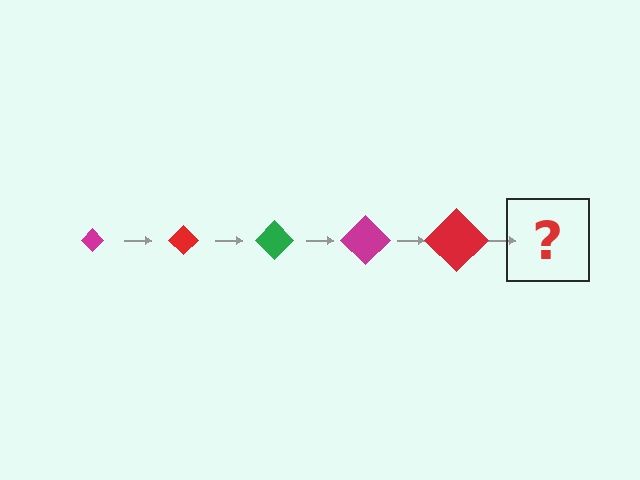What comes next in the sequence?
The next element should be a green diamond, larger than the previous one.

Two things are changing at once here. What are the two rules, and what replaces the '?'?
The two rules are that the diamond grows larger each step and the color cycles through magenta, red, and green. The '?' should be a green diamond, larger than the previous one.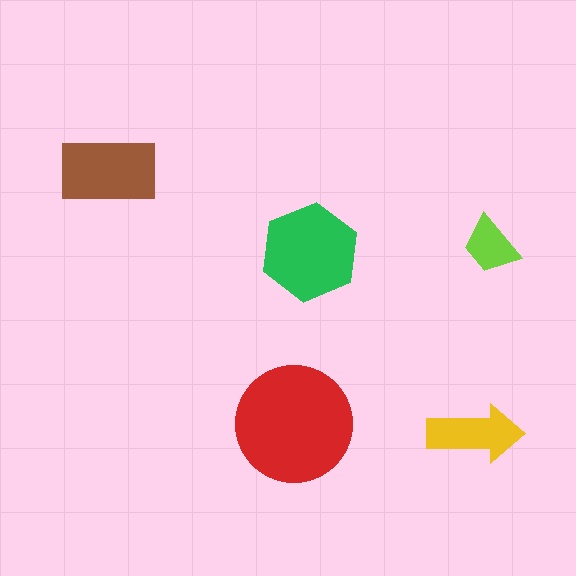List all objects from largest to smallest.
The red circle, the green hexagon, the brown rectangle, the yellow arrow, the lime trapezoid.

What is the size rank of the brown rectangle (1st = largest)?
3rd.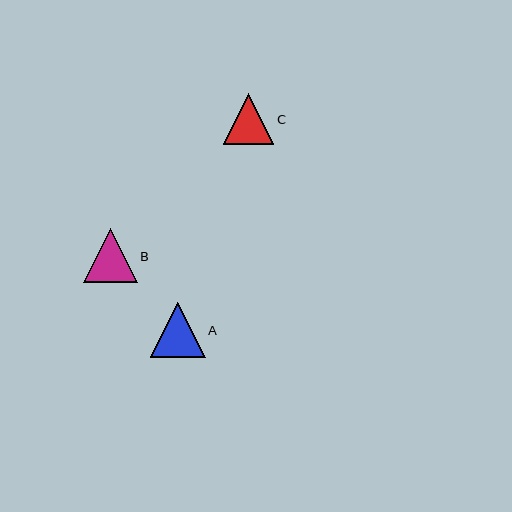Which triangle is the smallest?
Triangle C is the smallest with a size of approximately 50 pixels.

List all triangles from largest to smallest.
From largest to smallest: A, B, C.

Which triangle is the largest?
Triangle A is the largest with a size of approximately 55 pixels.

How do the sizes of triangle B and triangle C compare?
Triangle B and triangle C are approximately the same size.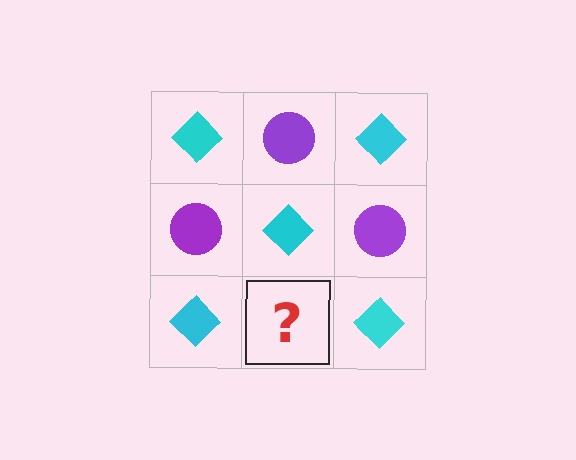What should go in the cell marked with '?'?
The missing cell should contain a purple circle.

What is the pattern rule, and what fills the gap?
The rule is that it alternates cyan diamond and purple circle in a checkerboard pattern. The gap should be filled with a purple circle.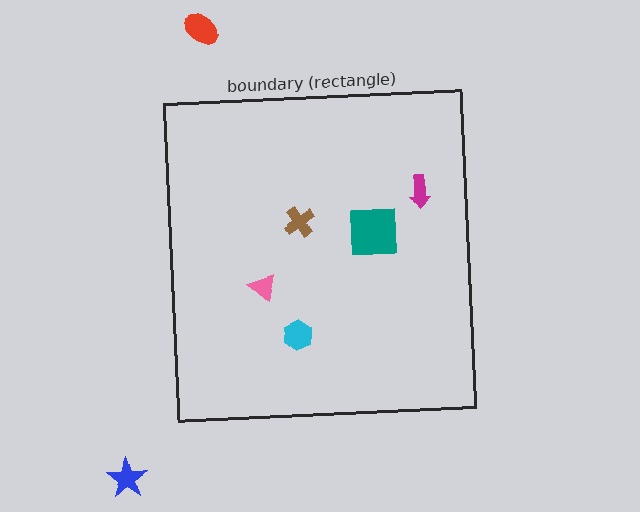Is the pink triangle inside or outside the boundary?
Inside.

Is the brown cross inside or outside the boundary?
Inside.